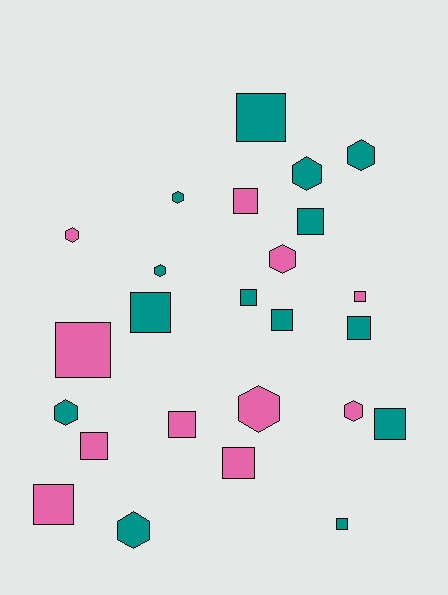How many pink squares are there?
There are 7 pink squares.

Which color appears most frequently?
Teal, with 14 objects.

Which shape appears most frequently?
Square, with 15 objects.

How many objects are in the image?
There are 25 objects.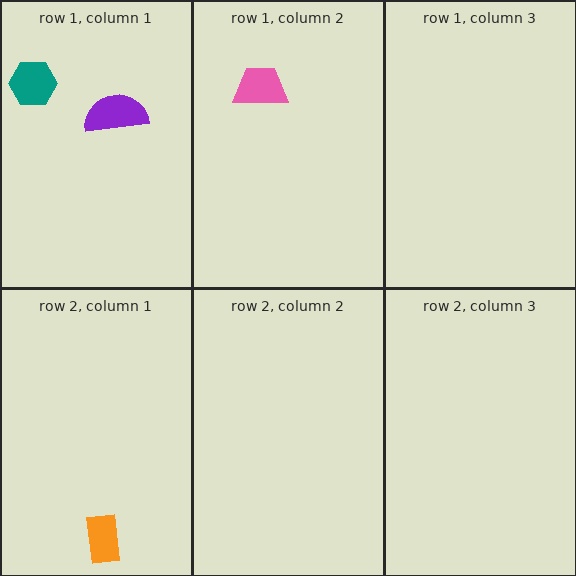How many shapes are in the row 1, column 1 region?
2.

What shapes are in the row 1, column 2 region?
The pink trapezoid.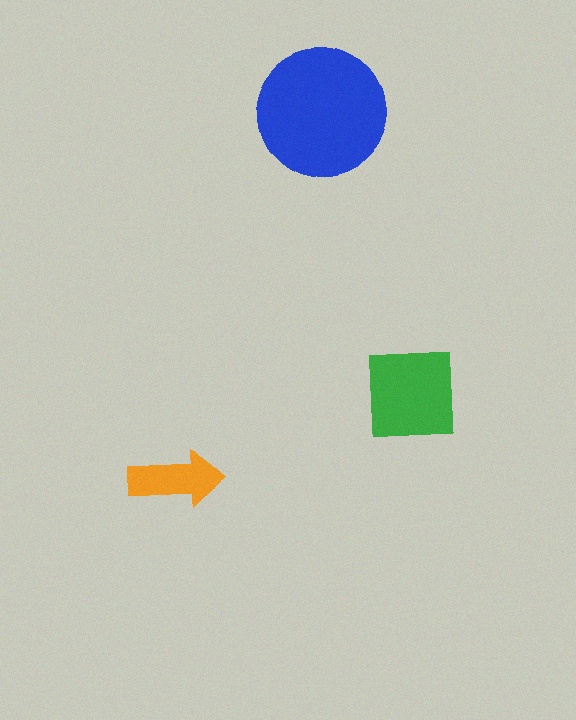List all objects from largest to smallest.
The blue circle, the green square, the orange arrow.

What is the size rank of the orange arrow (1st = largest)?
3rd.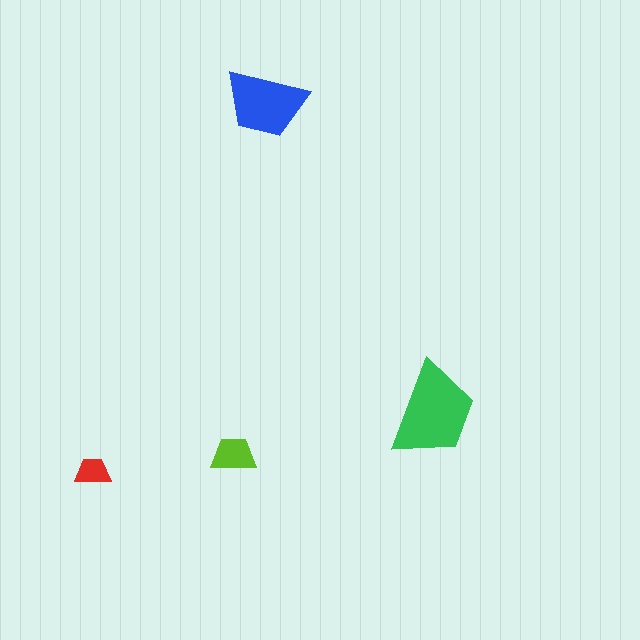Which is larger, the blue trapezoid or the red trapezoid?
The blue one.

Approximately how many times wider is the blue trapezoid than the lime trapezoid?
About 2 times wider.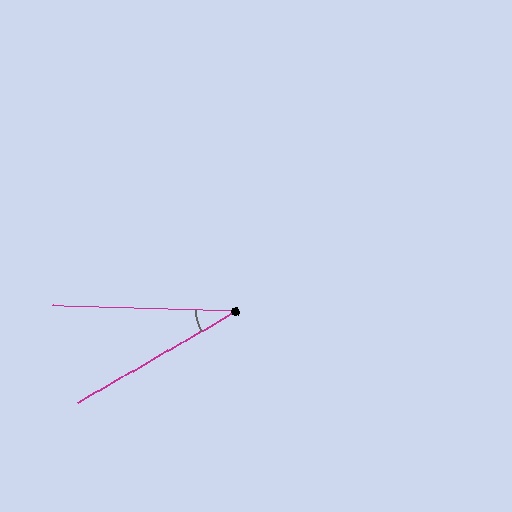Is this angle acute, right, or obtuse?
It is acute.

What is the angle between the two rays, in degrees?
Approximately 32 degrees.